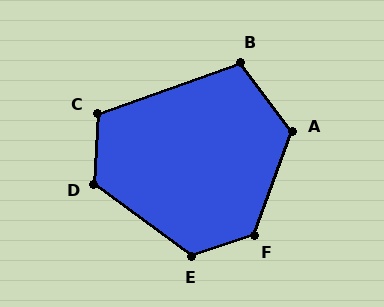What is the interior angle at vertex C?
Approximately 112 degrees (obtuse).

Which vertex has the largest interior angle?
F, at approximately 129 degrees.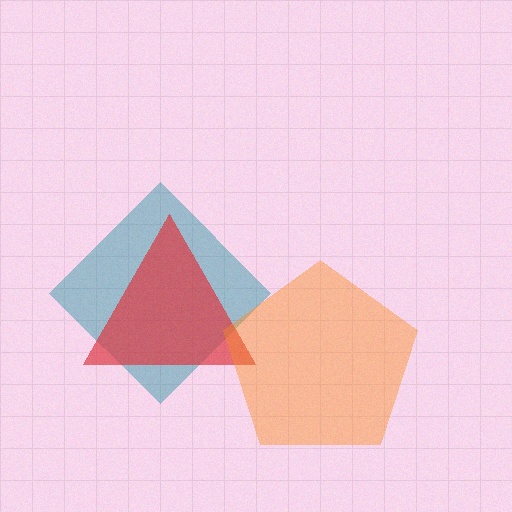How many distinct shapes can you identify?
There are 3 distinct shapes: a teal diamond, a red triangle, an orange pentagon.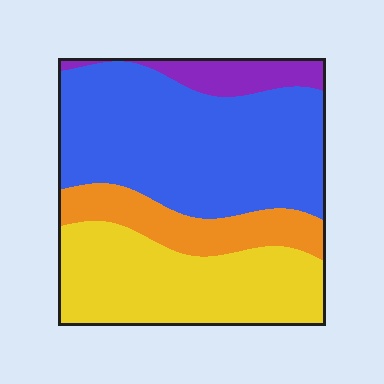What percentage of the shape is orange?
Orange takes up less than a quarter of the shape.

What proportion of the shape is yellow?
Yellow covers around 30% of the shape.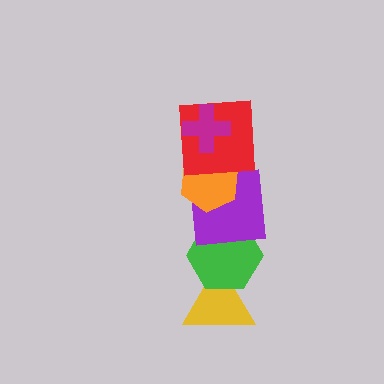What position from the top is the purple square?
The purple square is 4th from the top.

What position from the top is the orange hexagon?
The orange hexagon is 3rd from the top.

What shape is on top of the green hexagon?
The purple square is on top of the green hexagon.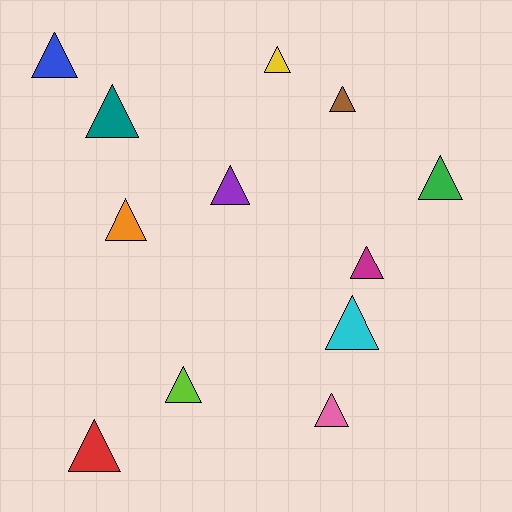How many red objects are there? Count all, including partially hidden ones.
There is 1 red object.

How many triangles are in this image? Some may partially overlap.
There are 12 triangles.